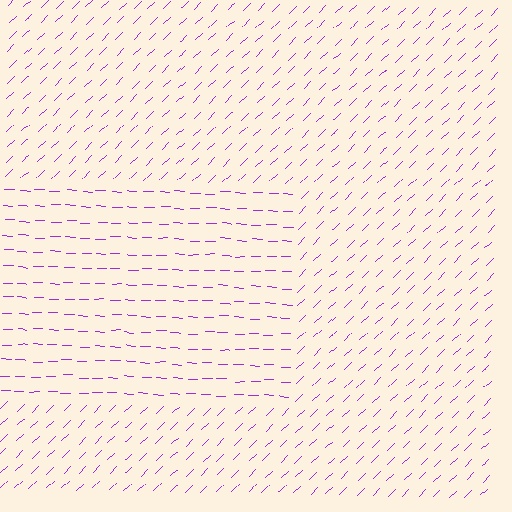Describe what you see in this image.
The image is filled with small purple line segments. A rectangle region in the image has lines oriented differently from the surrounding lines, creating a visible texture boundary.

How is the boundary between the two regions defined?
The boundary is defined purely by a change in line orientation (approximately 45 degrees difference). All lines are the same color and thickness.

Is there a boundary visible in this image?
Yes, there is a texture boundary formed by a change in line orientation.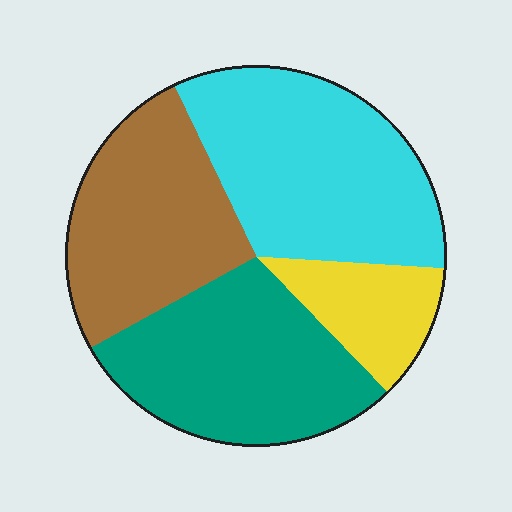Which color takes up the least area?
Yellow, at roughly 10%.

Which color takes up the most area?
Cyan, at roughly 35%.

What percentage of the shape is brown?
Brown covers 26% of the shape.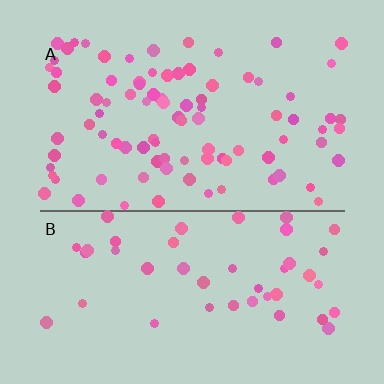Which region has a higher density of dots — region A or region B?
A (the top).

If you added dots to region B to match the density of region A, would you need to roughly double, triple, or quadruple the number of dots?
Approximately double.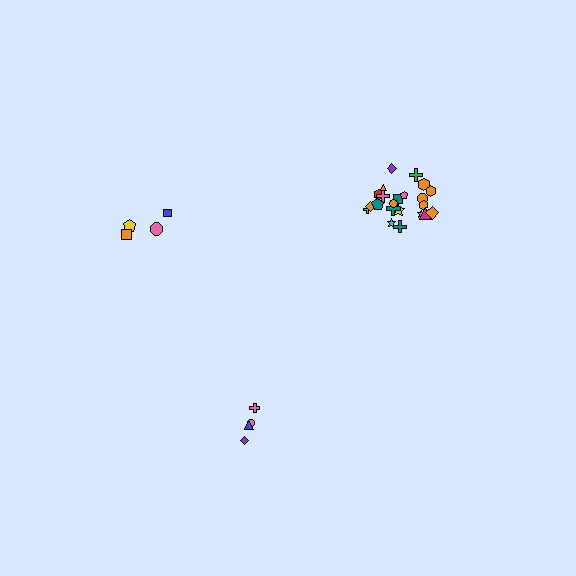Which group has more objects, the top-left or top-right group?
The top-right group.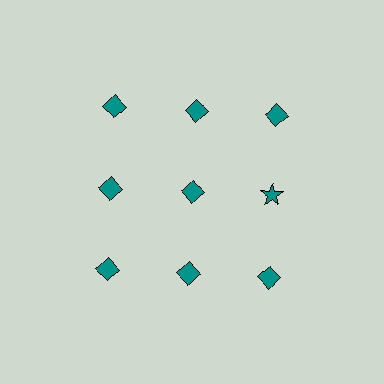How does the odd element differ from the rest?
It has a different shape: star instead of diamond.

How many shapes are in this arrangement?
There are 9 shapes arranged in a grid pattern.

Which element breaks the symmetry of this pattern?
The teal star in the second row, center column breaks the symmetry. All other shapes are teal diamonds.